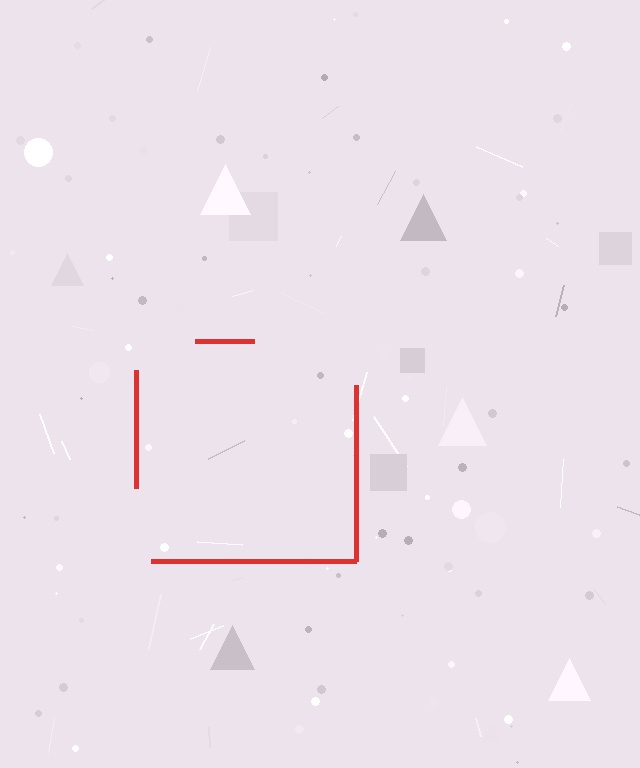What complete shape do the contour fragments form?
The contour fragments form a square.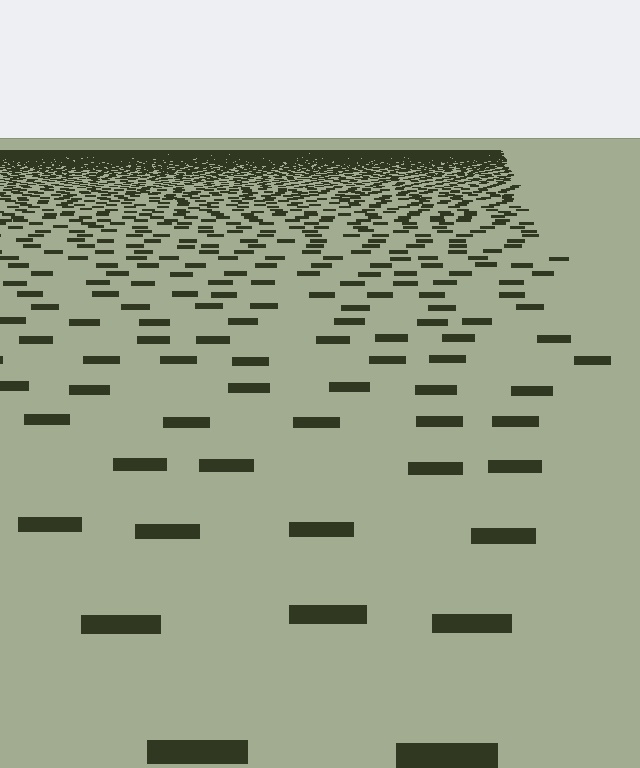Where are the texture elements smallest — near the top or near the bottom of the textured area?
Near the top.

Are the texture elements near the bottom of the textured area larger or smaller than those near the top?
Larger. Near the bottom, elements are closer to the viewer and appear at a bigger on-screen size.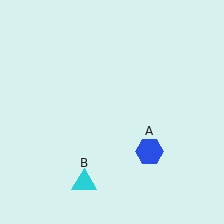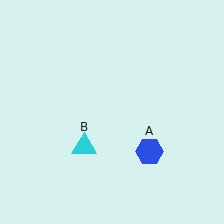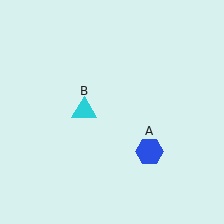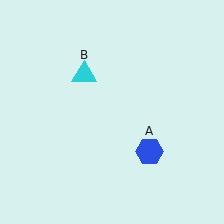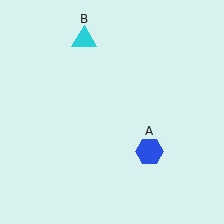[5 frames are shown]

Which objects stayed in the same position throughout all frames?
Blue hexagon (object A) remained stationary.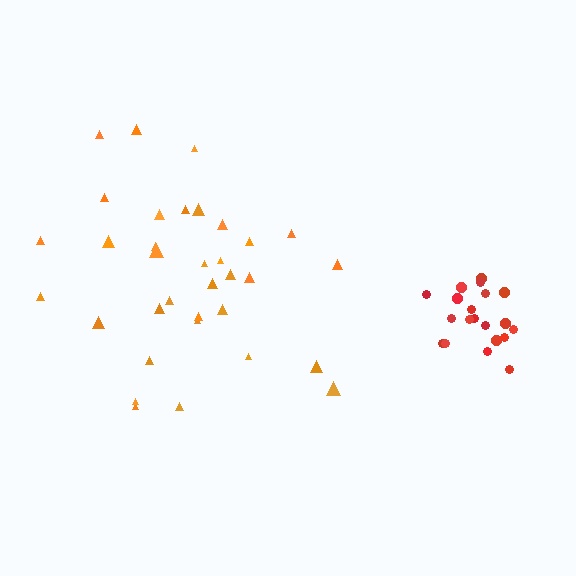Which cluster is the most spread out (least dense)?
Orange.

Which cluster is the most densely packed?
Red.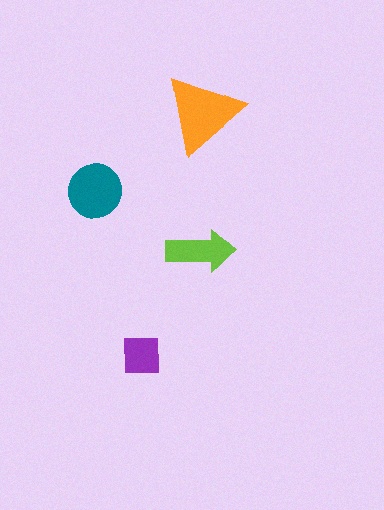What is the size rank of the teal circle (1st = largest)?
2nd.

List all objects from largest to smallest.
The orange triangle, the teal circle, the lime arrow, the purple square.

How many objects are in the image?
There are 4 objects in the image.